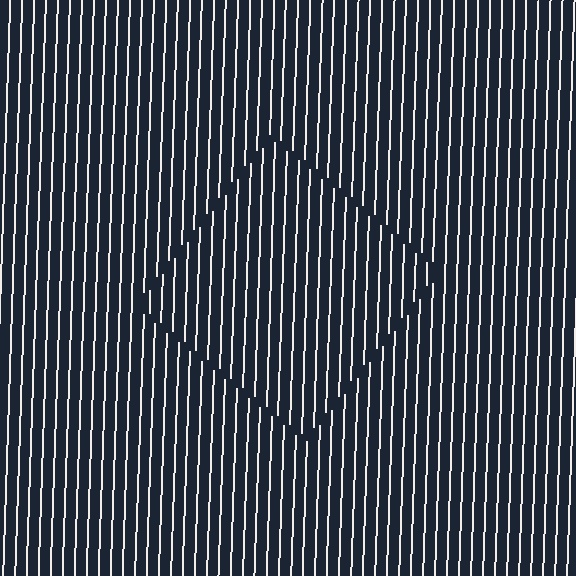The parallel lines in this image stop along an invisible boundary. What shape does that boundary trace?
An illusory square. The interior of the shape contains the same grating, shifted by half a period — the contour is defined by the phase discontinuity where line-ends from the inner and outer gratings abut.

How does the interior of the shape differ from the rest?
The interior of the shape contains the same grating, shifted by half a period — the contour is defined by the phase discontinuity where line-ends from the inner and outer gratings abut.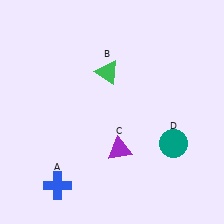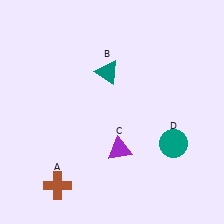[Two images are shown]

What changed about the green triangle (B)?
In Image 1, B is green. In Image 2, it changed to teal.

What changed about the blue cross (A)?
In Image 1, A is blue. In Image 2, it changed to brown.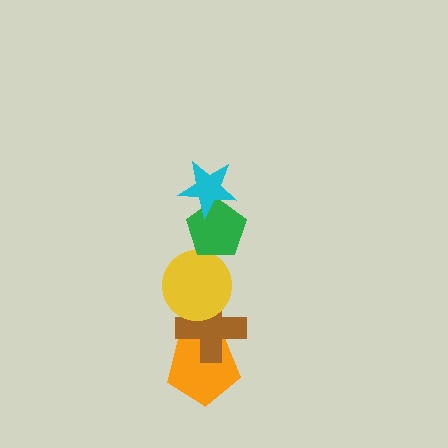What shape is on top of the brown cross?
The yellow circle is on top of the brown cross.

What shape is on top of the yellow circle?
The green pentagon is on top of the yellow circle.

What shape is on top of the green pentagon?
The cyan star is on top of the green pentagon.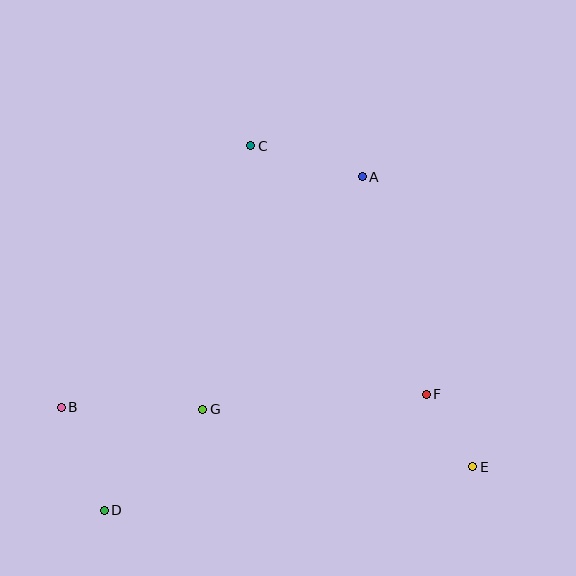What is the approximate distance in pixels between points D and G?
The distance between D and G is approximately 141 pixels.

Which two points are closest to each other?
Points E and F are closest to each other.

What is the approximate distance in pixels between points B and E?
The distance between B and E is approximately 416 pixels.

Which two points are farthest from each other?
Points A and D are farthest from each other.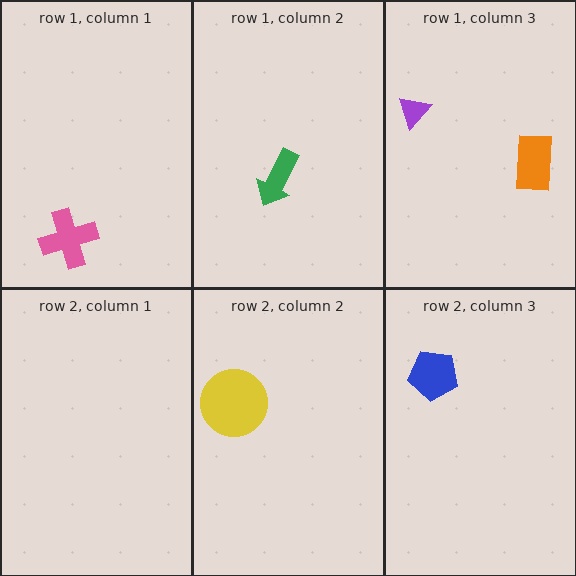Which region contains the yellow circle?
The row 2, column 2 region.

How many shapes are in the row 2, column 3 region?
1.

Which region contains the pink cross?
The row 1, column 1 region.